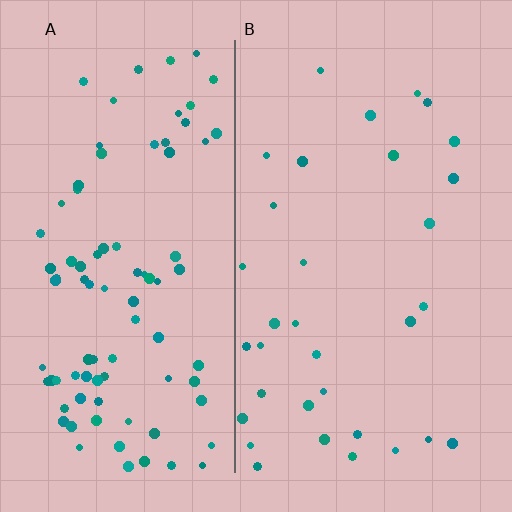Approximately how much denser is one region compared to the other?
Approximately 2.8× — region A over region B.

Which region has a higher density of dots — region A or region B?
A (the left).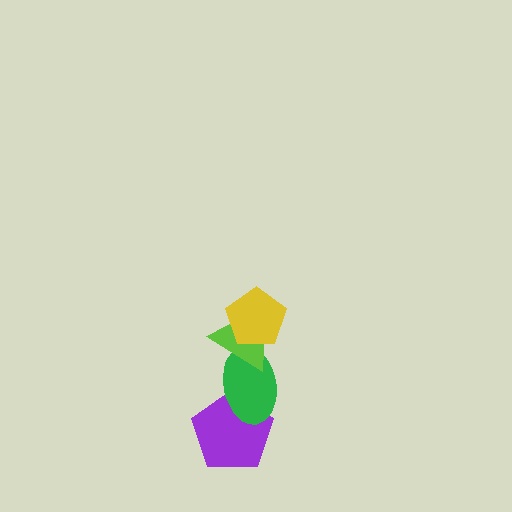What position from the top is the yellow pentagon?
The yellow pentagon is 1st from the top.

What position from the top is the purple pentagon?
The purple pentagon is 4th from the top.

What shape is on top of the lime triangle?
The yellow pentagon is on top of the lime triangle.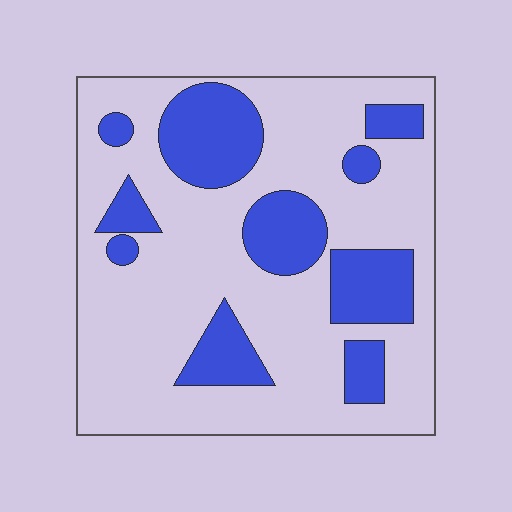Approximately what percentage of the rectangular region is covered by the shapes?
Approximately 25%.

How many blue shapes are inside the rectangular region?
10.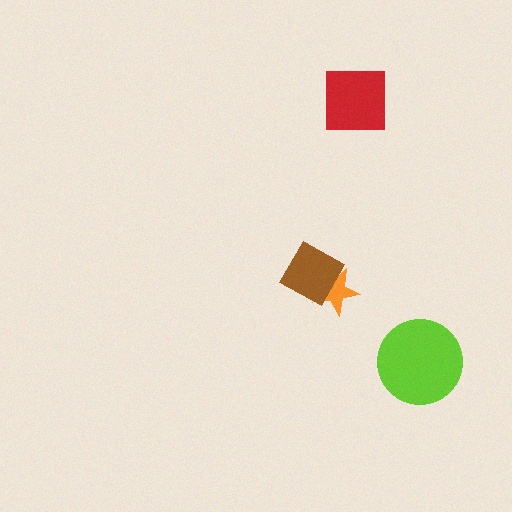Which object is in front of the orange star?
The brown diamond is in front of the orange star.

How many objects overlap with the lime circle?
0 objects overlap with the lime circle.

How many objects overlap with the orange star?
1 object overlaps with the orange star.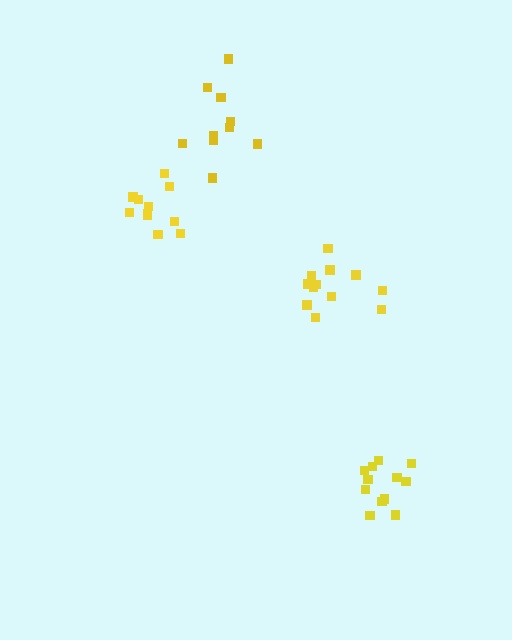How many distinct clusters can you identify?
There are 4 distinct clusters.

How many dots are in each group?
Group 1: 10 dots, Group 2: 12 dots, Group 3: 11 dots, Group 4: 12 dots (45 total).